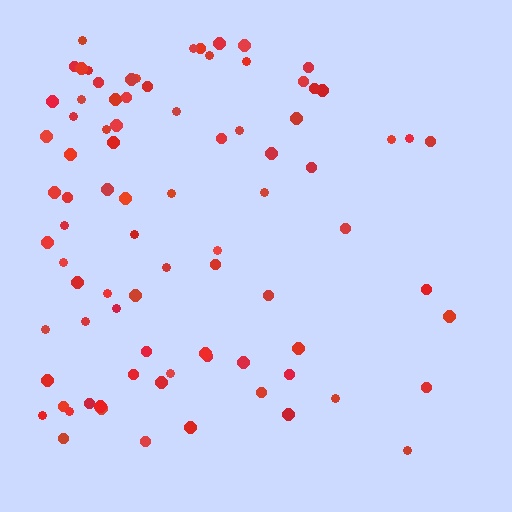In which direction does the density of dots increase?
From right to left, with the left side densest.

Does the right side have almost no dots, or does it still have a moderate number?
Still a moderate number, just noticeably fewer than the left.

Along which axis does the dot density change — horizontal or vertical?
Horizontal.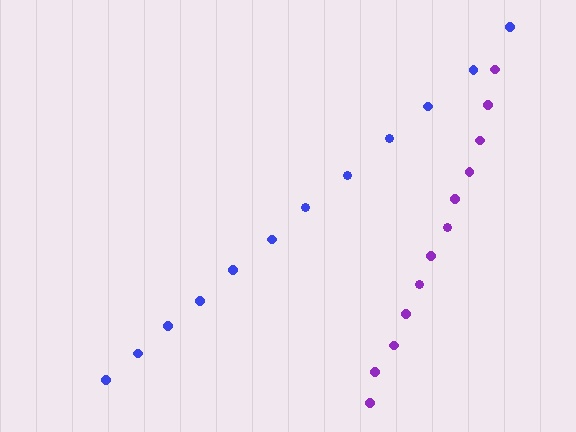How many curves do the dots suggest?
There are 2 distinct paths.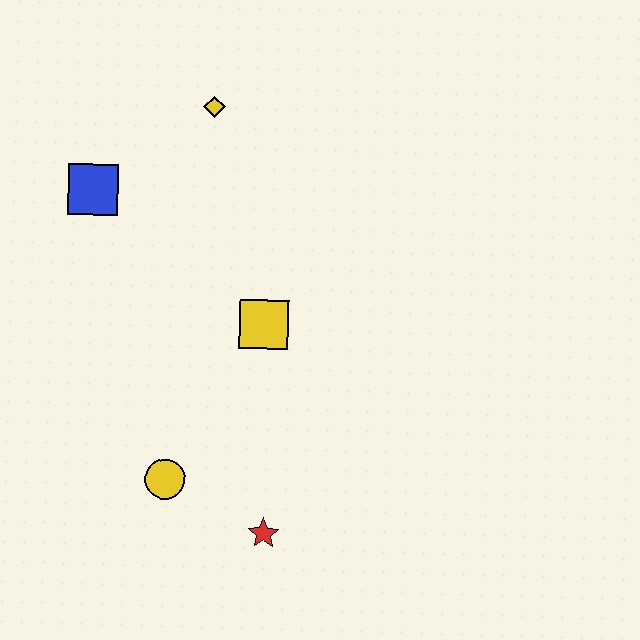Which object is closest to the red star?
The yellow circle is closest to the red star.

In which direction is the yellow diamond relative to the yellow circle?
The yellow diamond is above the yellow circle.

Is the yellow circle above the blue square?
No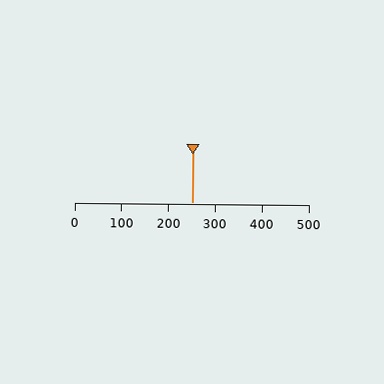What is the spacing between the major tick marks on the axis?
The major ticks are spaced 100 apart.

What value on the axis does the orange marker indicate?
The marker indicates approximately 250.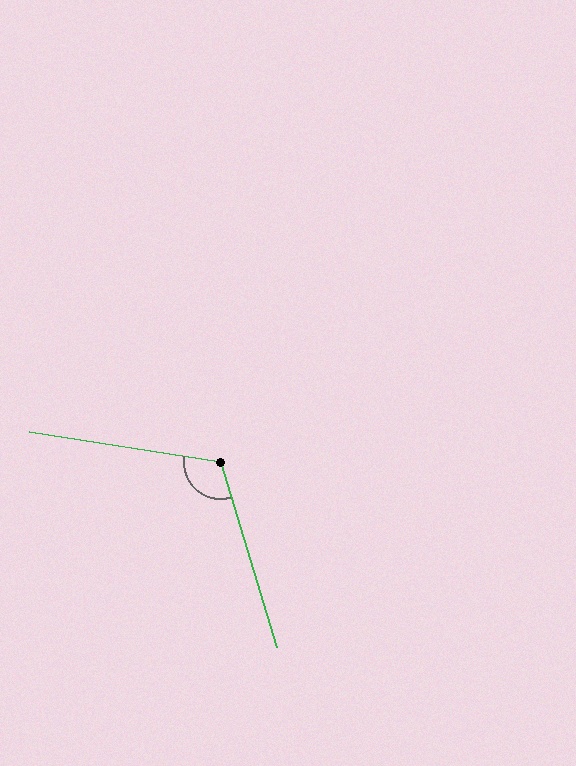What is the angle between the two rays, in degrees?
Approximately 116 degrees.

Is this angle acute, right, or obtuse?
It is obtuse.